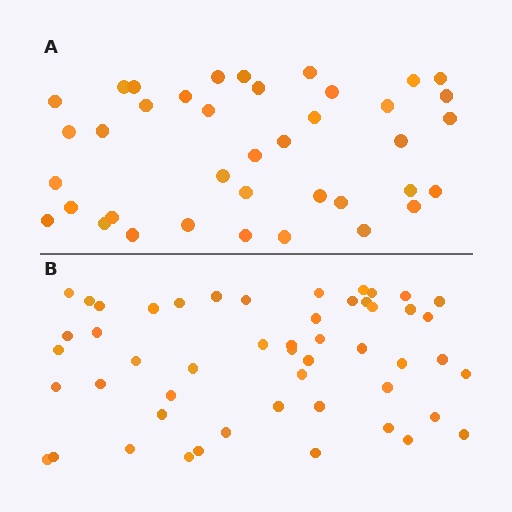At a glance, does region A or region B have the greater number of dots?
Region B (the bottom region) has more dots.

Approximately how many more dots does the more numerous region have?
Region B has roughly 12 or so more dots than region A.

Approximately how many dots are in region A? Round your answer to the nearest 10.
About 40 dots. (The exact count is 39, which rounds to 40.)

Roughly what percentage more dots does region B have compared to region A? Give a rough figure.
About 30% more.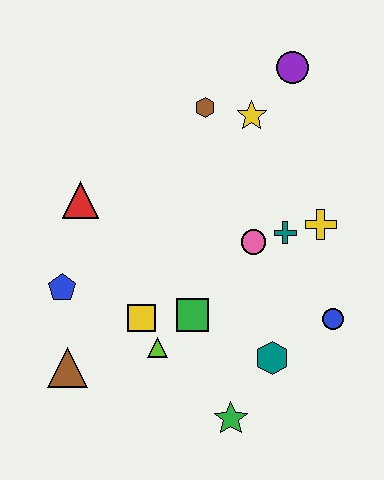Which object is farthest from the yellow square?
The purple circle is farthest from the yellow square.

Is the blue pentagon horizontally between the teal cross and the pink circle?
No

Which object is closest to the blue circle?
The teal hexagon is closest to the blue circle.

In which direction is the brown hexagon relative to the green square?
The brown hexagon is above the green square.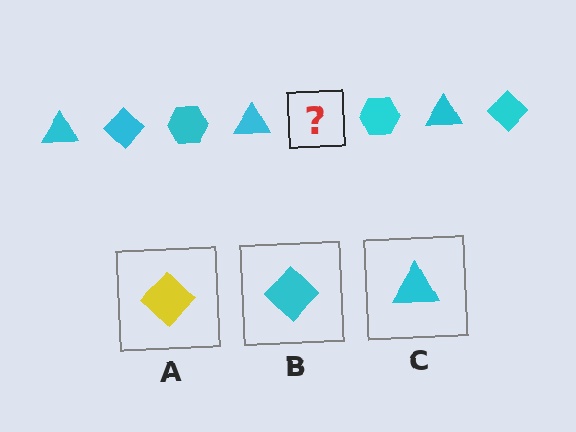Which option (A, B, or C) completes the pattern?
B.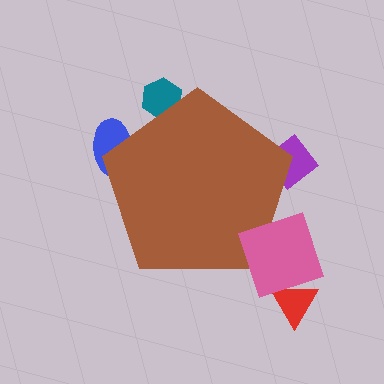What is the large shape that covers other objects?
A brown pentagon.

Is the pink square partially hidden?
No, the pink square is fully visible.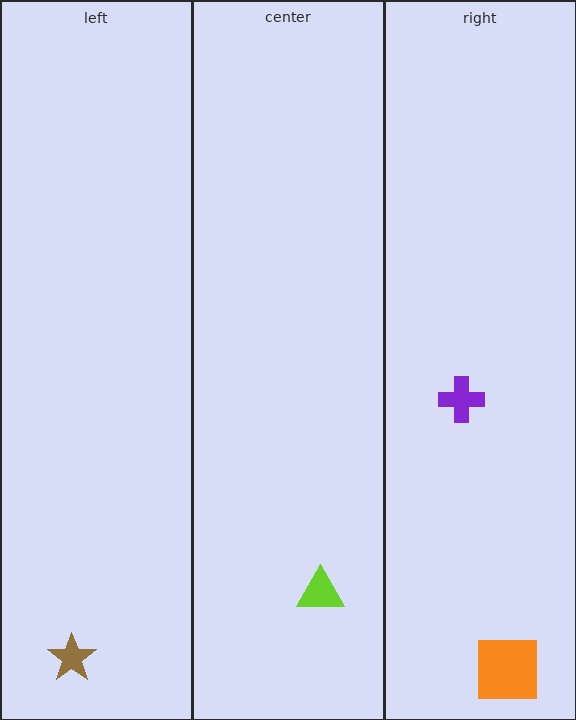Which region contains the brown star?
The left region.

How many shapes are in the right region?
2.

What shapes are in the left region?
The brown star.